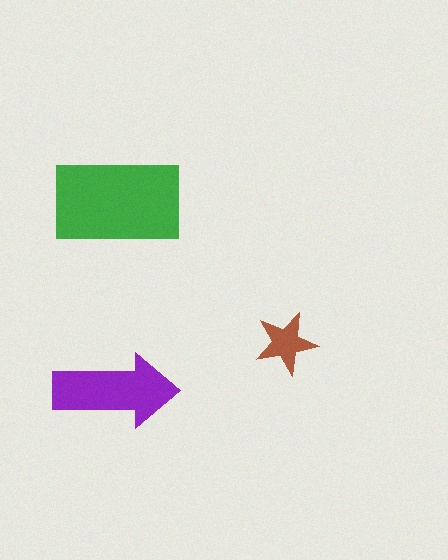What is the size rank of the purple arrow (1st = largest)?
2nd.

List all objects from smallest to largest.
The brown star, the purple arrow, the green rectangle.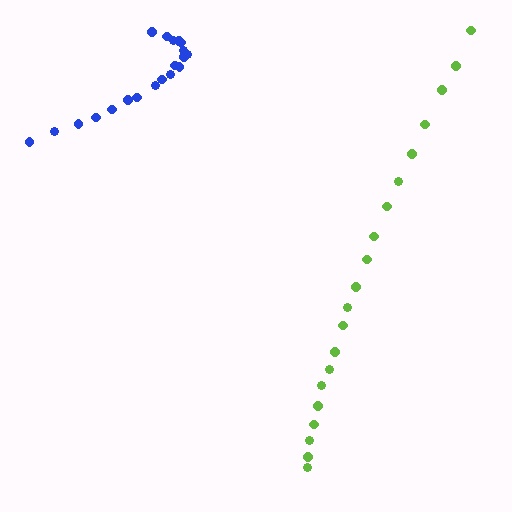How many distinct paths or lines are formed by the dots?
There are 2 distinct paths.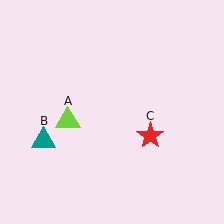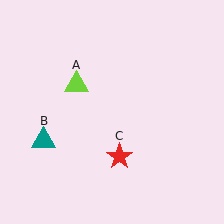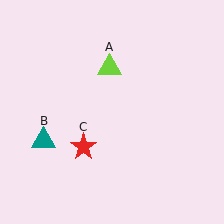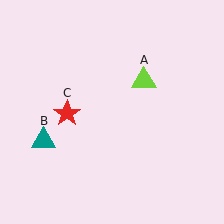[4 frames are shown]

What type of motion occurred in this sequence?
The lime triangle (object A), red star (object C) rotated clockwise around the center of the scene.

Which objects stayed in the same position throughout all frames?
Teal triangle (object B) remained stationary.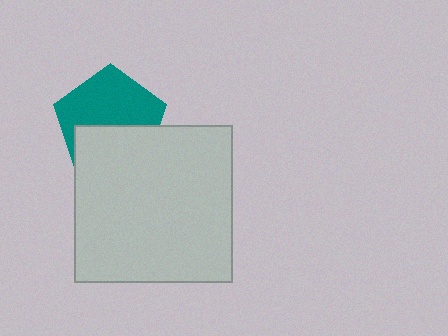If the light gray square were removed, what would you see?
You would see the complete teal pentagon.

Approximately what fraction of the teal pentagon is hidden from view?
Roughly 43% of the teal pentagon is hidden behind the light gray square.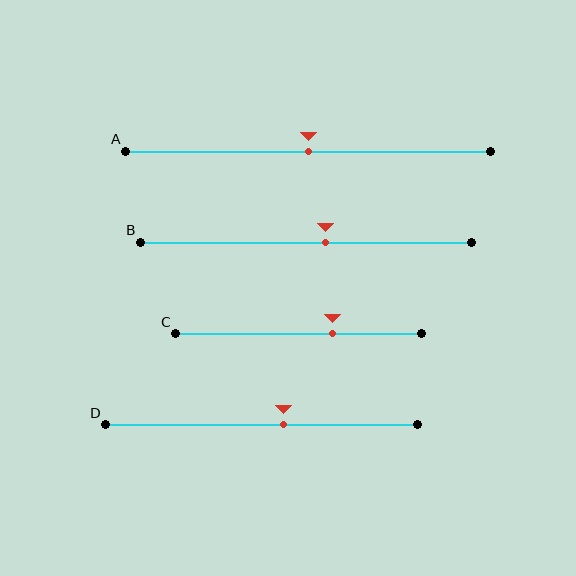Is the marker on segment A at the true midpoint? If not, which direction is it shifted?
Yes, the marker on segment A is at the true midpoint.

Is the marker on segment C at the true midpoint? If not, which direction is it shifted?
No, the marker on segment C is shifted to the right by about 14% of the segment length.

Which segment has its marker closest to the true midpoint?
Segment A has its marker closest to the true midpoint.